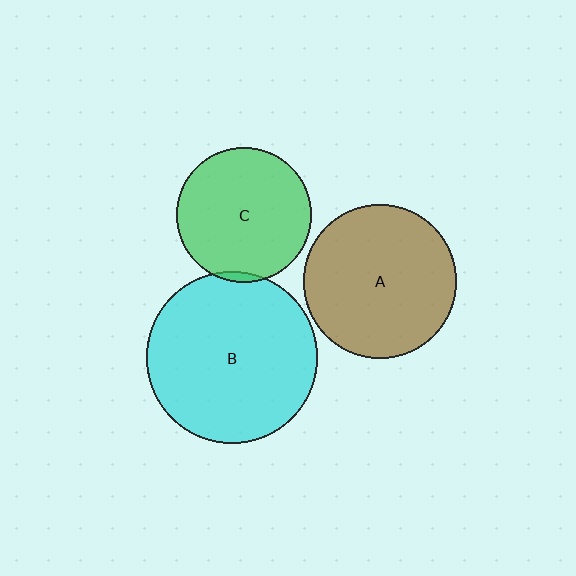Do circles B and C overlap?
Yes.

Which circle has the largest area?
Circle B (cyan).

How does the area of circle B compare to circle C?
Approximately 1.6 times.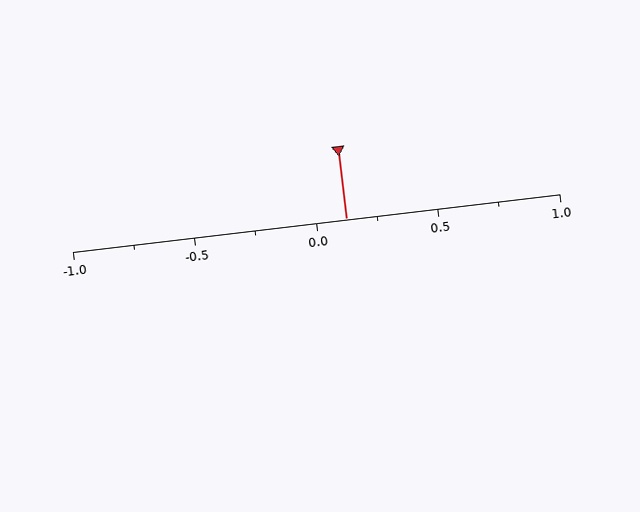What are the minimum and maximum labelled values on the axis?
The axis runs from -1.0 to 1.0.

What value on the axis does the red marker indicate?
The marker indicates approximately 0.12.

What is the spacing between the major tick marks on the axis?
The major ticks are spaced 0.5 apart.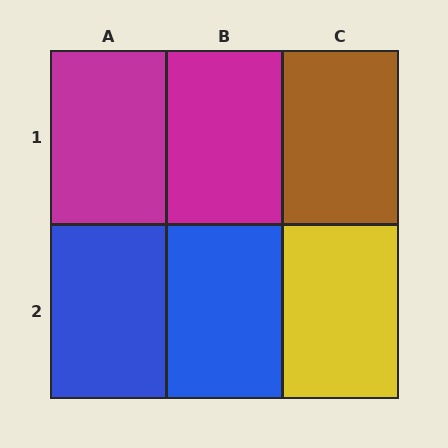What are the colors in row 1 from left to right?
Magenta, magenta, brown.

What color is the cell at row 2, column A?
Blue.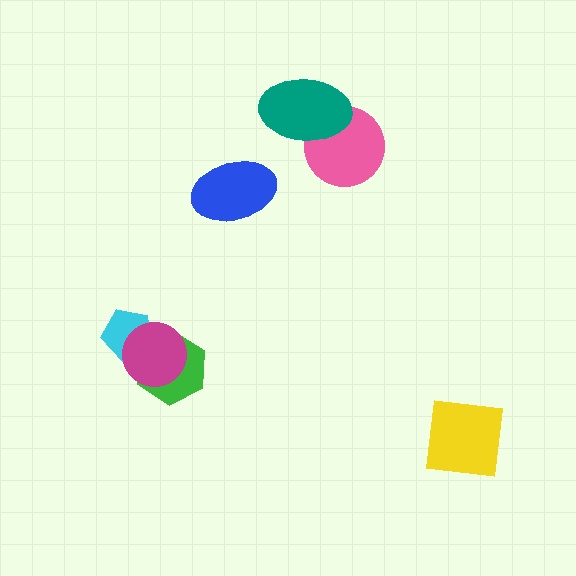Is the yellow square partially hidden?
No, no other shape covers it.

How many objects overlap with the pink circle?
1 object overlaps with the pink circle.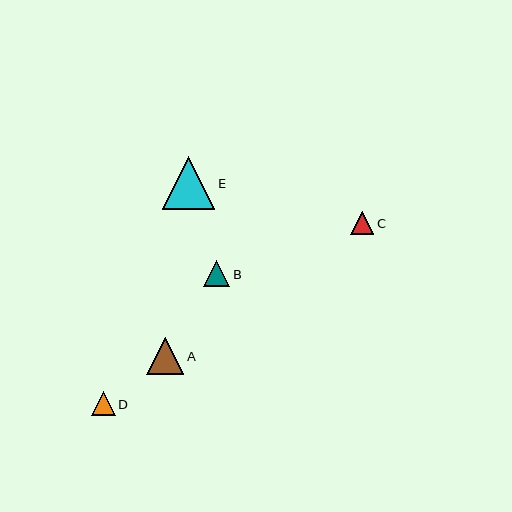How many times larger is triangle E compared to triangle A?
Triangle E is approximately 1.4 times the size of triangle A.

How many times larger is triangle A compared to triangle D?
Triangle A is approximately 1.6 times the size of triangle D.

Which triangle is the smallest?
Triangle C is the smallest with a size of approximately 23 pixels.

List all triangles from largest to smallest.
From largest to smallest: E, A, B, D, C.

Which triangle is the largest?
Triangle E is the largest with a size of approximately 52 pixels.